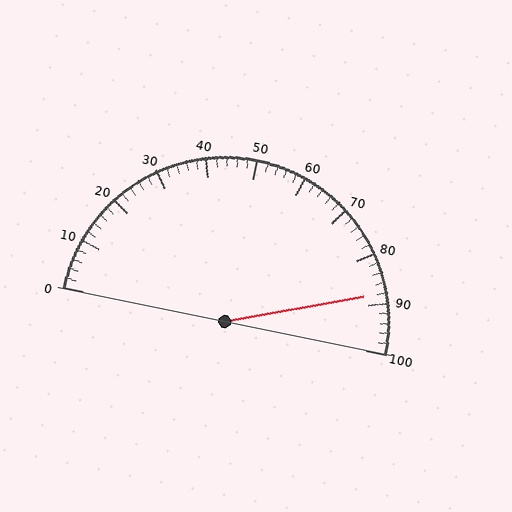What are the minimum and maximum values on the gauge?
The gauge ranges from 0 to 100.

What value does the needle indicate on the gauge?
The needle indicates approximately 88.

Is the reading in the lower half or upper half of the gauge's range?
The reading is in the upper half of the range (0 to 100).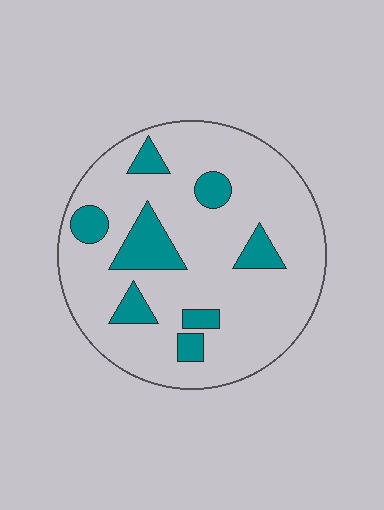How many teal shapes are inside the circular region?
8.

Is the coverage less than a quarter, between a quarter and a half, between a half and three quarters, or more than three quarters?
Less than a quarter.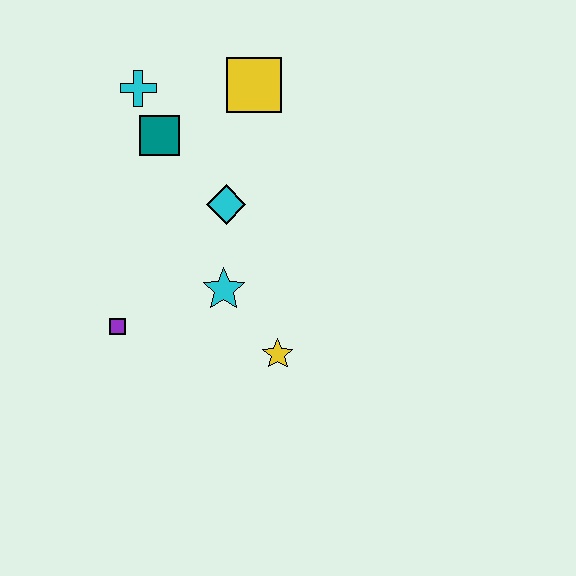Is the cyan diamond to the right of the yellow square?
No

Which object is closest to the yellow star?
The cyan star is closest to the yellow star.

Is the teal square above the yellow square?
No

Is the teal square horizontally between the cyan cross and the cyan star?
Yes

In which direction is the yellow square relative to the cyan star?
The yellow square is above the cyan star.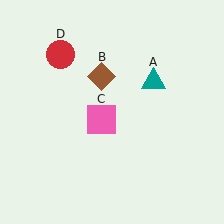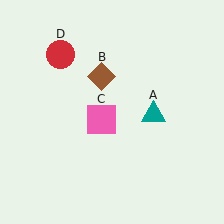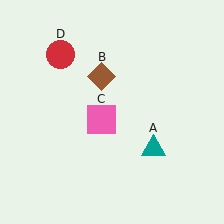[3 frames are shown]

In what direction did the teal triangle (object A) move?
The teal triangle (object A) moved down.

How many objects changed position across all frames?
1 object changed position: teal triangle (object A).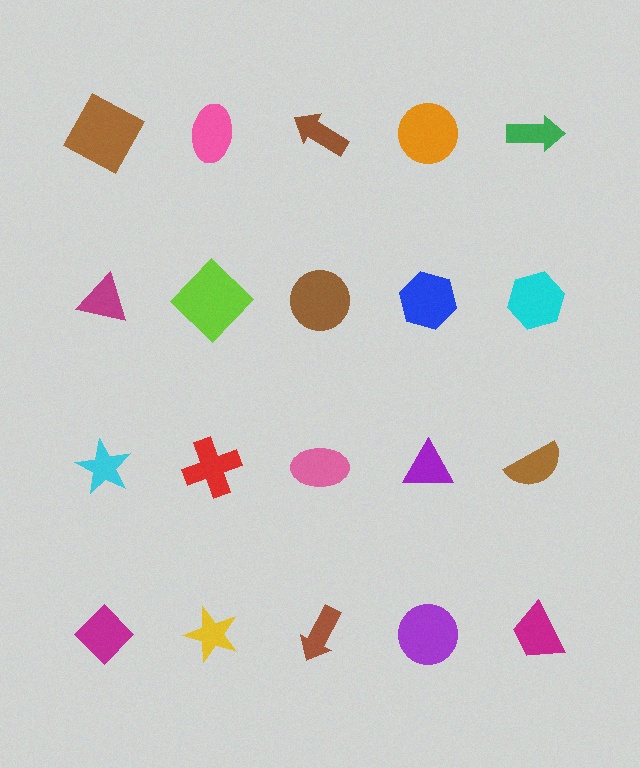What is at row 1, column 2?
A pink ellipse.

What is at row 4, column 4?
A purple circle.